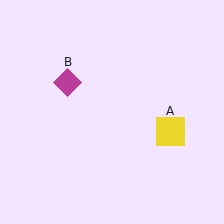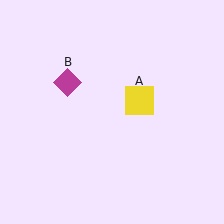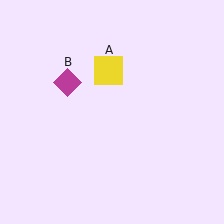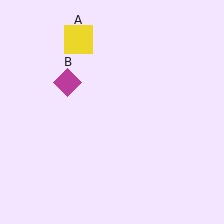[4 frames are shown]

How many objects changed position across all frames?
1 object changed position: yellow square (object A).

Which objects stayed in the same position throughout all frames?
Magenta diamond (object B) remained stationary.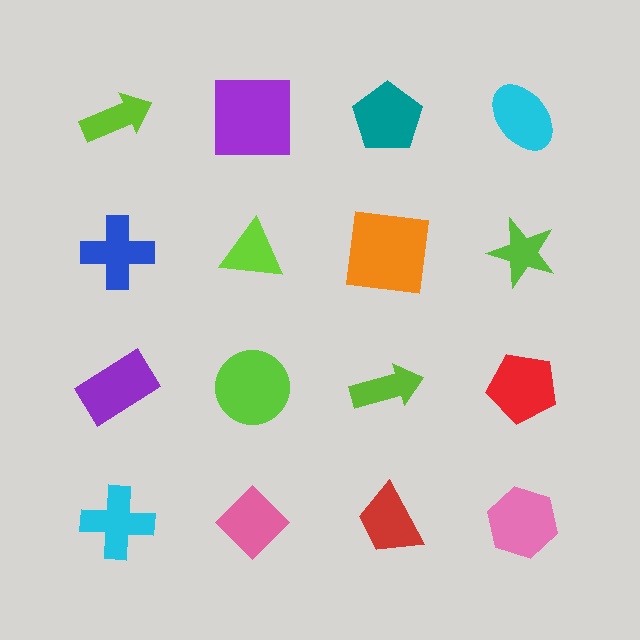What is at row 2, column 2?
A lime triangle.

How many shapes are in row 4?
4 shapes.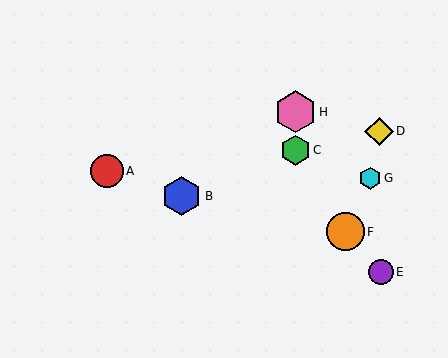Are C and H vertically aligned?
Yes, both are at x≈295.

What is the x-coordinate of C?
Object C is at x≈295.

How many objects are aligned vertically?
2 objects (C, H) are aligned vertically.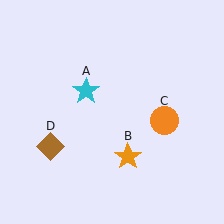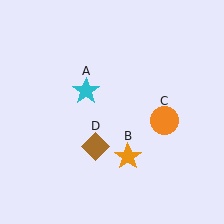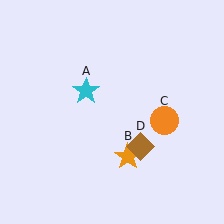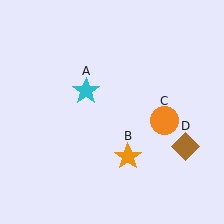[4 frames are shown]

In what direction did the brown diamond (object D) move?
The brown diamond (object D) moved right.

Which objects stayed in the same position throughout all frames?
Cyan star (object A) and orange star (object B) and orange circle (object C) remained stationary.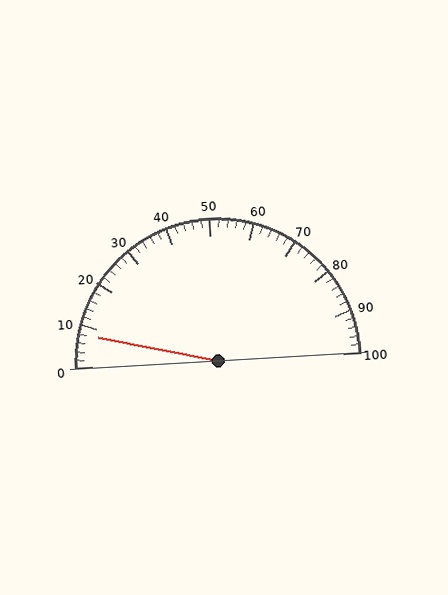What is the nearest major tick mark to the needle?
The nearest major tick mark is 10.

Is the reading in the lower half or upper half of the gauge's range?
The reading is in the lower half of the range (0 to 100).